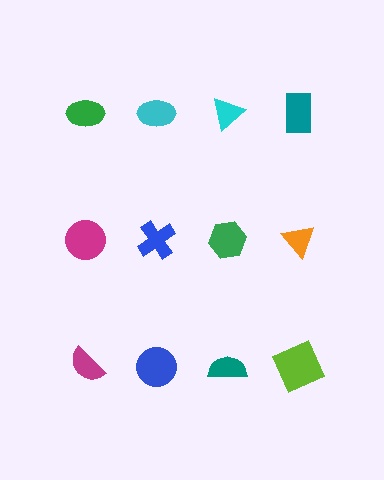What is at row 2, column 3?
A green hexagon.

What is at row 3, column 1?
A magenta semicircle.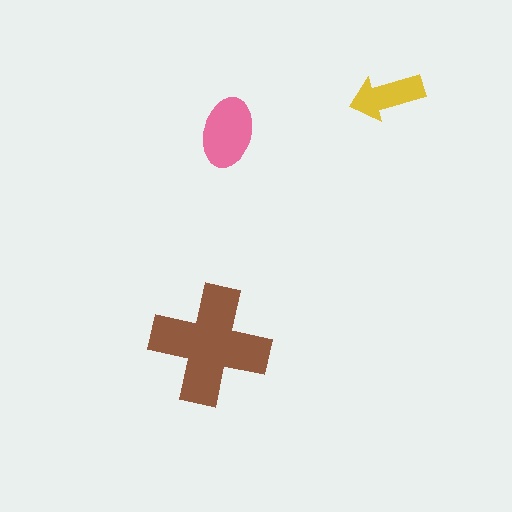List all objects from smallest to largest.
The yellow arrow, the pink ellipse, the brown cross.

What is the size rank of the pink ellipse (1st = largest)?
2nd.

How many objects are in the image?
There are 3 objects in the image.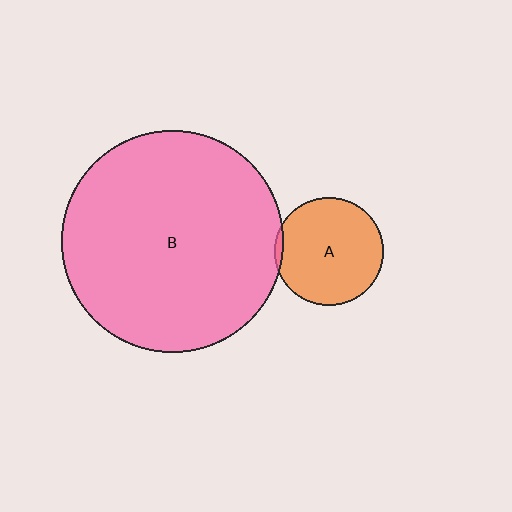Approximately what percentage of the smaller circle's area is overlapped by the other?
Approximately 5%.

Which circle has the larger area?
Circle B (pink).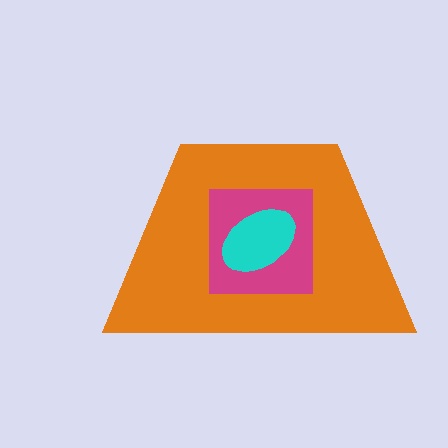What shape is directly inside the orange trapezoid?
The magenta square.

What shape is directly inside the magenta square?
The cyan ellipse.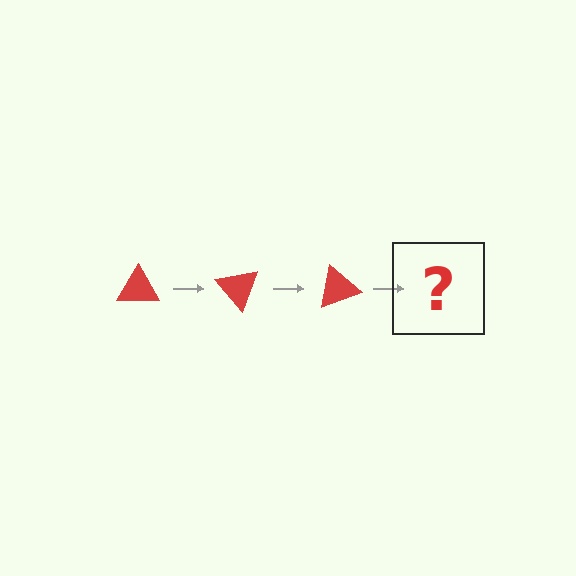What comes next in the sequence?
The next element should be a red triangle rotated 150 degrees.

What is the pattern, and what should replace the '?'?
The pattern is that the triangle rotates 50 degrees each step. The '?' should be a red triangle rotated 150 degrees.